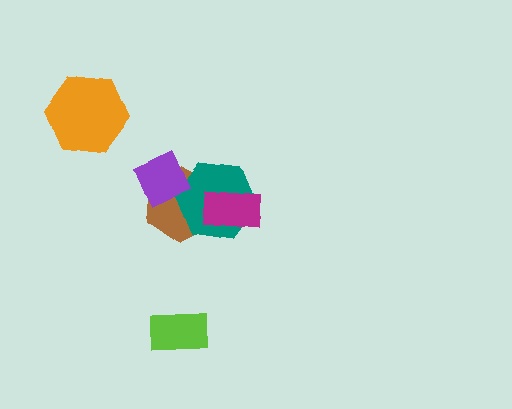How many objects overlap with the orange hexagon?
0 objects overlap with the orange hexagon.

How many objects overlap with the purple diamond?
2 objects overlap with the purple diamond.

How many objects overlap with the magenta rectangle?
2 objects overlap with the magenta rectangle.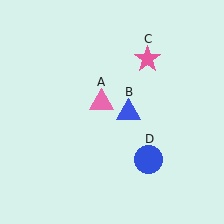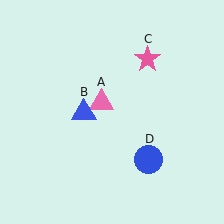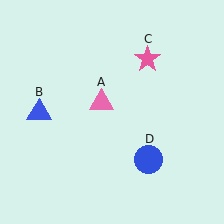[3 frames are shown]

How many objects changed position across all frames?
1 object changed position: blue triangle (object B).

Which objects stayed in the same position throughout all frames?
Pink triangle (object A) and pink star (object C) and blue circle (object D) remained stationary.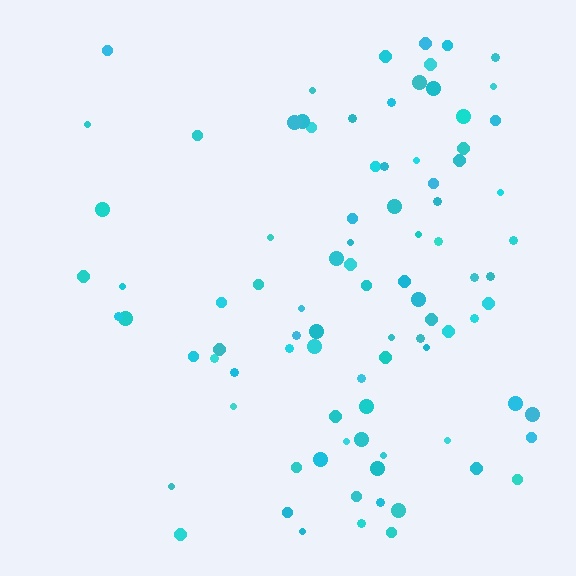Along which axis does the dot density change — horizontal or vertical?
Horizontal.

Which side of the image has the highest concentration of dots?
The right.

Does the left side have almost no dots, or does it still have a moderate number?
Still a moderate number, just noticeably fewer than the right.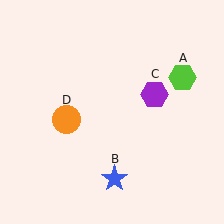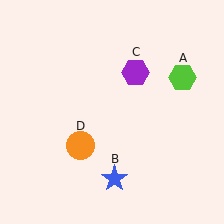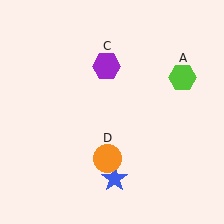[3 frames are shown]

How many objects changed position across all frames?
2 objects changed position: purple hexagon (object C), orange circle (object D).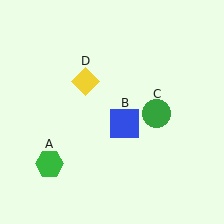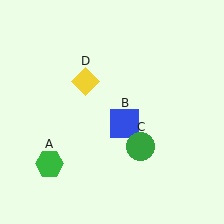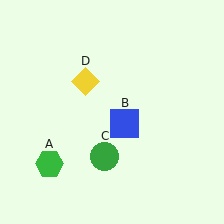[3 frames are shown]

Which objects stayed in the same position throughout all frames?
Green hexagon (object A) and blue square (object B) and yellow diamond (object D) remained stationary.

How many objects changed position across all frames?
1 object changed position: green circle (object C).